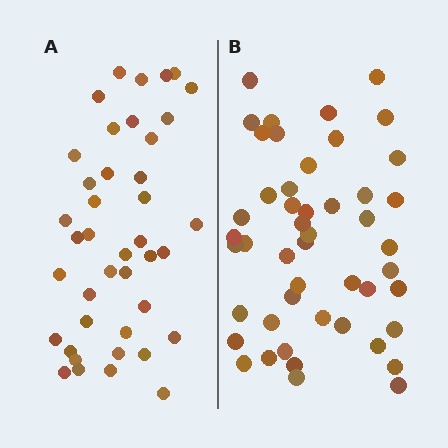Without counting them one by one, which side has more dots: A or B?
Region B (the right region) has more dots.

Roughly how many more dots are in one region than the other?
Region B has roughly 8 or so more dots than region A.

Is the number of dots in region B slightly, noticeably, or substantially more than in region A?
Region B has only slightly more — the two regions are fairly close. The ratio is roughly 1.2 to 1.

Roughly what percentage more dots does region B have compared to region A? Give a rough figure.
About 15% more.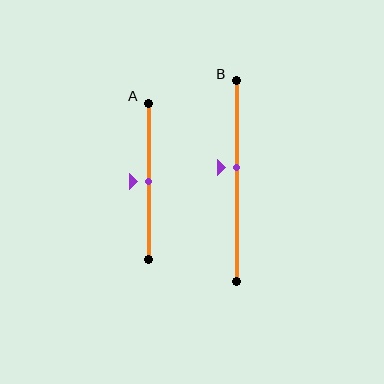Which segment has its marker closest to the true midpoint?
Segment A has its marker closest to the true midpoint.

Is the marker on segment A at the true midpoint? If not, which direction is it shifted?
Yes, the marker on segment A is at the true midpoint.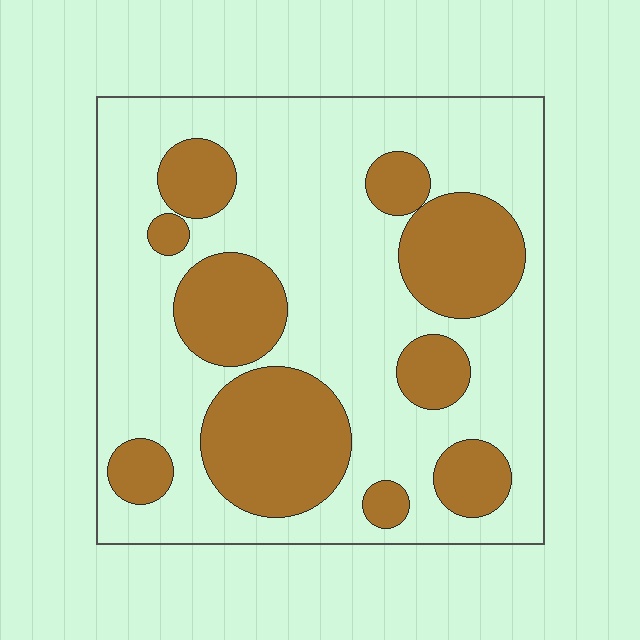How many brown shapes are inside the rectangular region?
10.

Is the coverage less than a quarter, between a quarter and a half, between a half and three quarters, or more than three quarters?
Between a quarter and a half.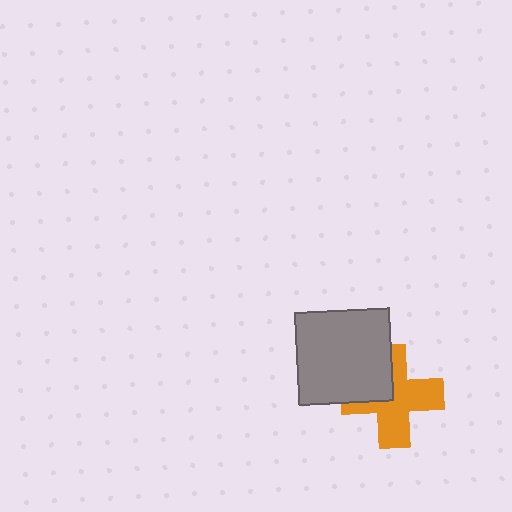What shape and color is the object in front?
The object in front is a gray rectangle.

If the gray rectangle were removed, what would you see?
You would see the complete orange cross.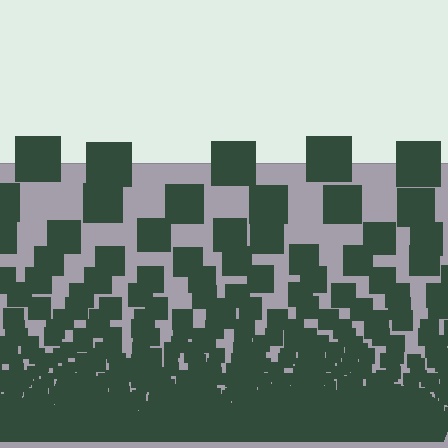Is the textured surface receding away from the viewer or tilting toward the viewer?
The surface appears to tilt toward the viewer. Texture elements get larger and sparser toward the top.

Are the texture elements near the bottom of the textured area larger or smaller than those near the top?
Smaller. The gradient is inverted — elements near the bottom are smaller and denser.